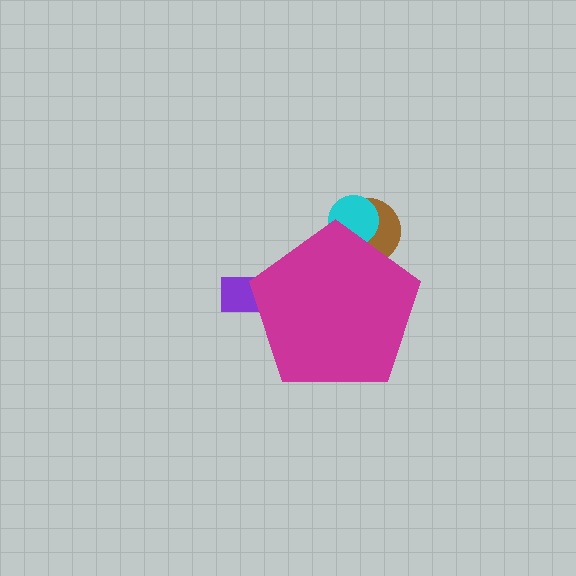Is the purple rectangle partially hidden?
Yes, the purple rectangle is partially hidden behind the magenta pentagon.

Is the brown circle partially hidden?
Yes, the brown circle is partially hidden behind the magenta pentagon.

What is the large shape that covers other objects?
A magenta pentagon.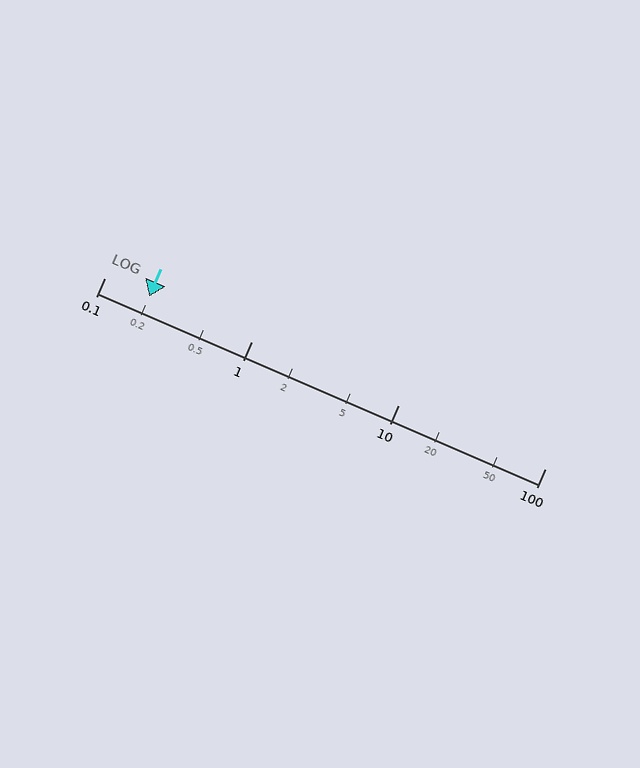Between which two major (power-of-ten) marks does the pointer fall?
The pointer is between 0.1 and 1.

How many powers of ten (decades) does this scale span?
The scale spans 3 decades, from 0.1 to 100.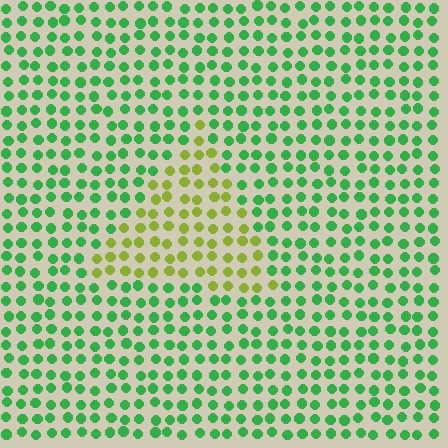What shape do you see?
I see a triangle.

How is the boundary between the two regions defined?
The boundary is defined purely by a slight shift in hue (about 52 degrees). Spacing, size, and orientation are identical on both sides.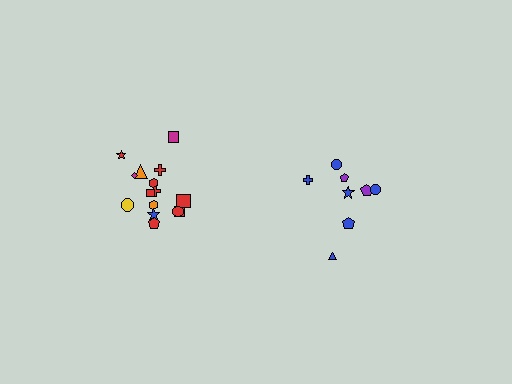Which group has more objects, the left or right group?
The left group.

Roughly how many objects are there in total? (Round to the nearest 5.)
Roughly 25 objects in total.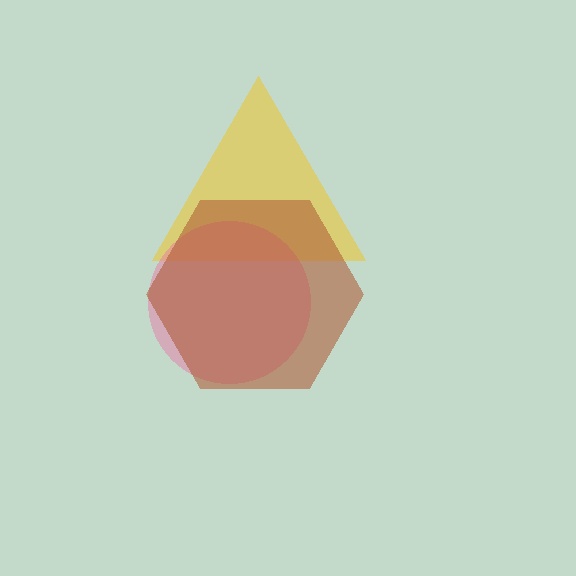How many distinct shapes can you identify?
There are 3 distinct shapes: a yellow triangle, a pink circle, a brown hexagon.